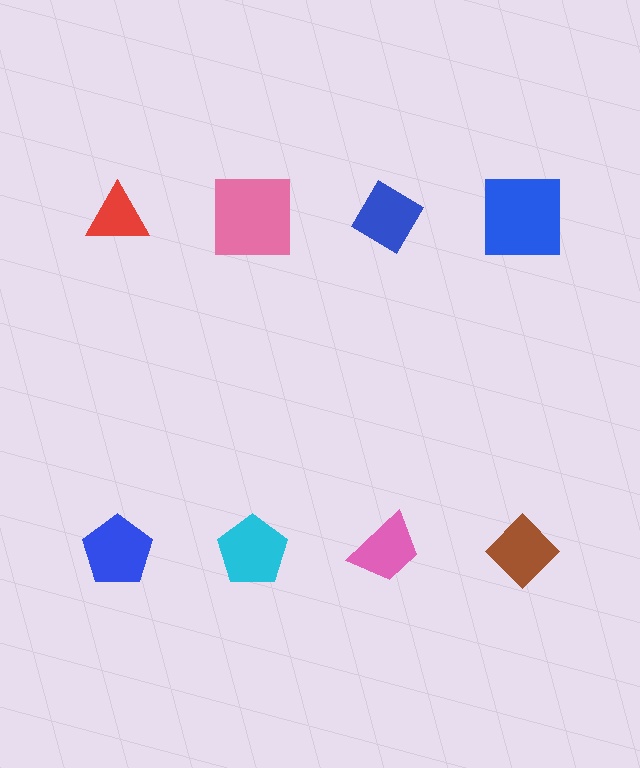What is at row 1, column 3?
A blue diamond.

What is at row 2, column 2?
A cyan pentagon.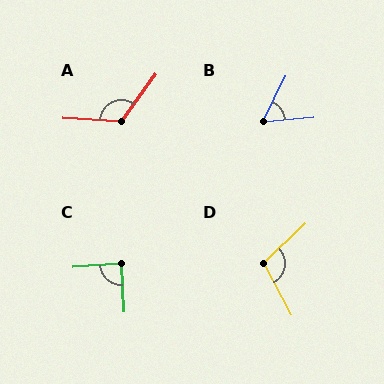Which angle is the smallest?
B, at approximately 59 degrees.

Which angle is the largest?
A, at approximately 123 degrees.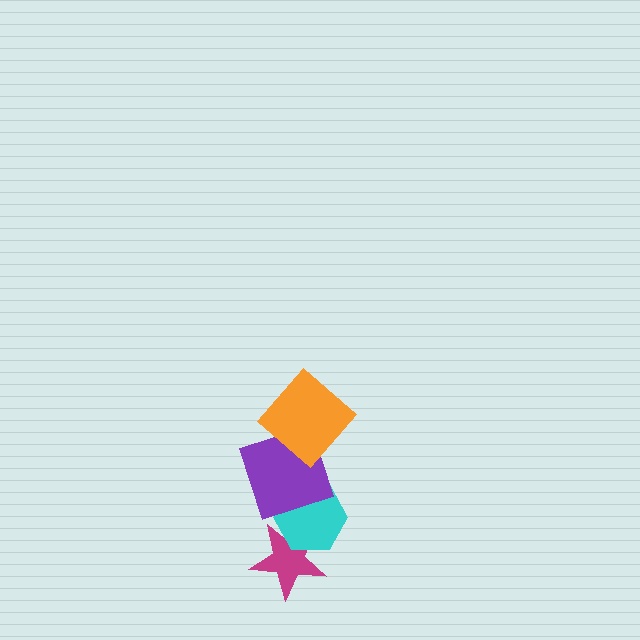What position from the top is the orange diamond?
The orange diamond is 1st from the top.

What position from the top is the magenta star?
The magenta star is 4th from the top.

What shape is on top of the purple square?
The orange diamond is on top of the purple square.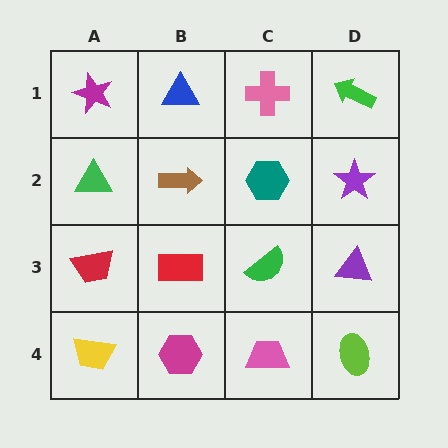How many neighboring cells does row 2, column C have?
4.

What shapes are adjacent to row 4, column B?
A red rectangle (row 3, column B), a yellow trapezoid (row 4, column A), a pink trapezoid (row 4, column C).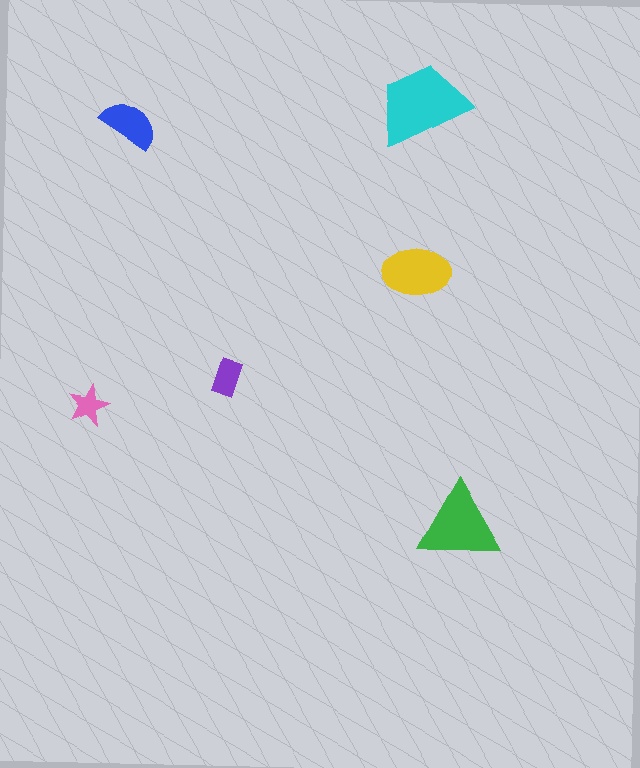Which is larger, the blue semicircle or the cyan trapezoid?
The cyan trapezoid.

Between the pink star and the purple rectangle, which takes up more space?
The purple rectangle.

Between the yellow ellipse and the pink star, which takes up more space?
The yellow ellipse.